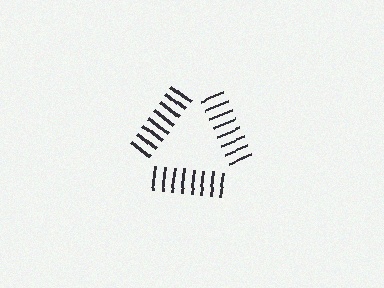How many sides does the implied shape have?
3 sides — the line-ends trace a triangle.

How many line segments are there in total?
24 — 8 along each of the 3 edges.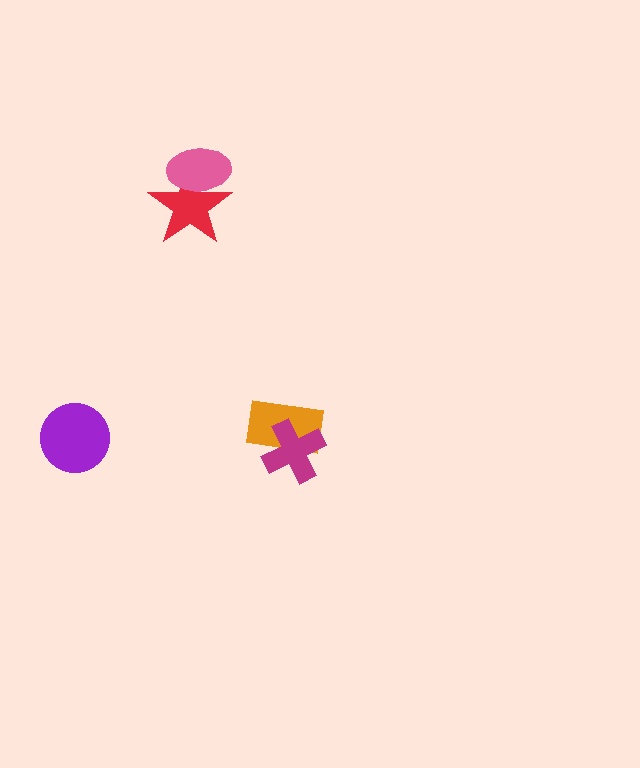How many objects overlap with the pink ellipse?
1 object overlaps with the pink ellipse.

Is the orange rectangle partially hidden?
Yes, it is partially covered by another shape.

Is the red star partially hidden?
Yes, it is partially covered by another shape.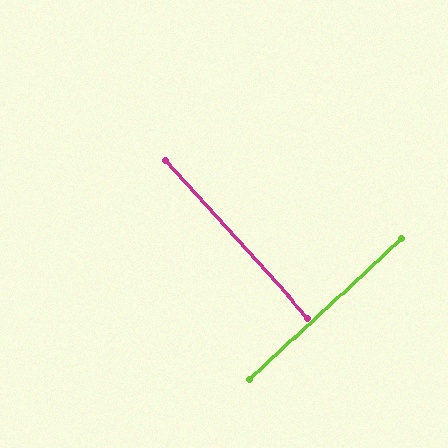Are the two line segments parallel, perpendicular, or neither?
Perpendicular — they meet at approximately 89°.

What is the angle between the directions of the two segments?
Approximately 89 degrees.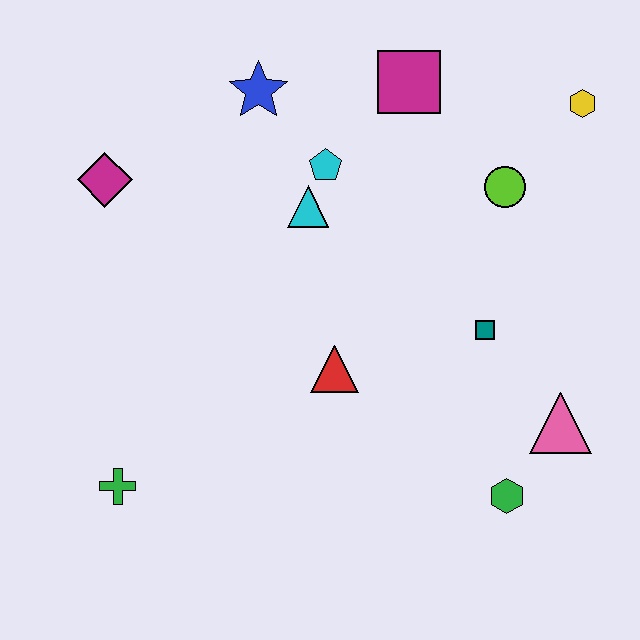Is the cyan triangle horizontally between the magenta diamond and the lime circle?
Yes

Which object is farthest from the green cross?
The yellow hexagon is farthest from the green cross.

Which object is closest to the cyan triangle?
The cyan pentagon is closest to the cyan triangle.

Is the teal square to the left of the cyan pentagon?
No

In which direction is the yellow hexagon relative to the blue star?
The yellow hexagon is to the right of the blue star.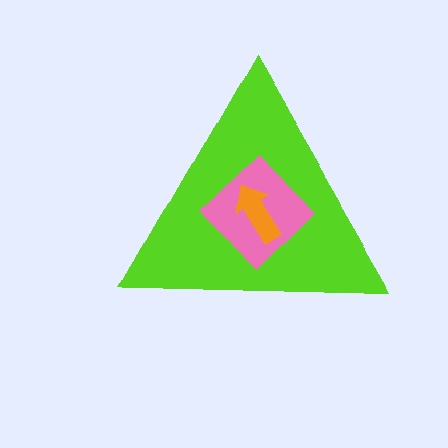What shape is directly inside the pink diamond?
The orange arrow.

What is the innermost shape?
The orange arrow.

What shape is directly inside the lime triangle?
The pink diamond.